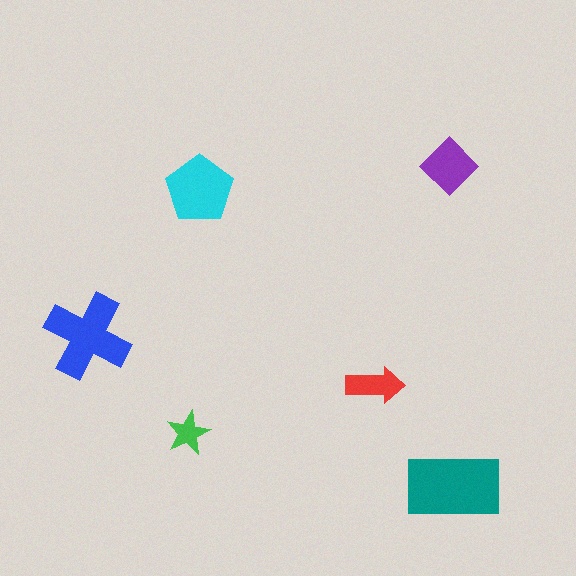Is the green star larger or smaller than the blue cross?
Smaller.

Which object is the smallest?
The green star.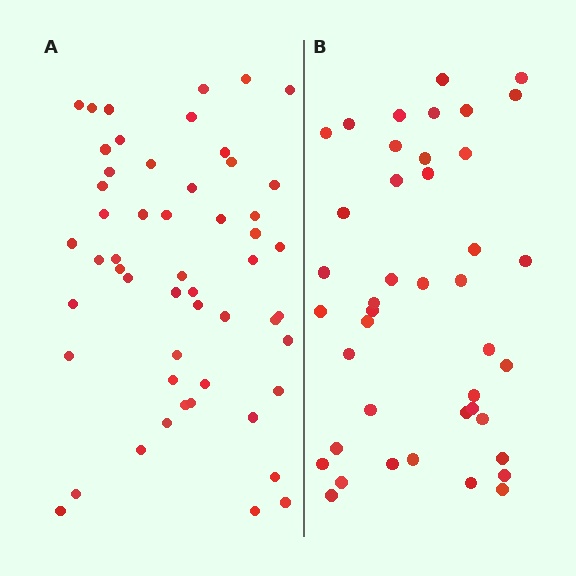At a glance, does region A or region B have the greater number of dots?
Region A (the left region) has more dots.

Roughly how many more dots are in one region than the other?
Region A has roughly 12 or so more dots than region B.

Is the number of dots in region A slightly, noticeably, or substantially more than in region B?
Region A has noticeably more, but not dramatically so. The ratio is roughly 1.3 to 1.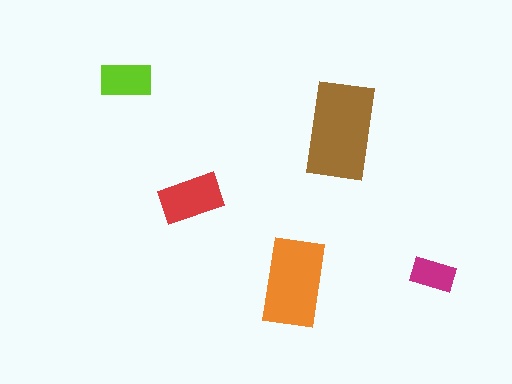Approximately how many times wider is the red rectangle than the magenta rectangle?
About 1.5 times wider.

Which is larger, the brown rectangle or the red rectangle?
The brown one.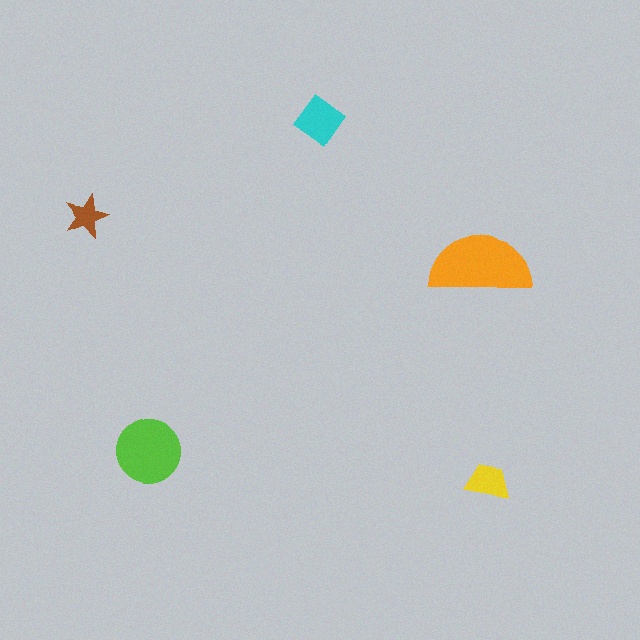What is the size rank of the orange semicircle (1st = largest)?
1st.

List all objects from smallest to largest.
The brown star, the yellow trapezoid, the cyan diamond, the lime circle, the orange semicircle.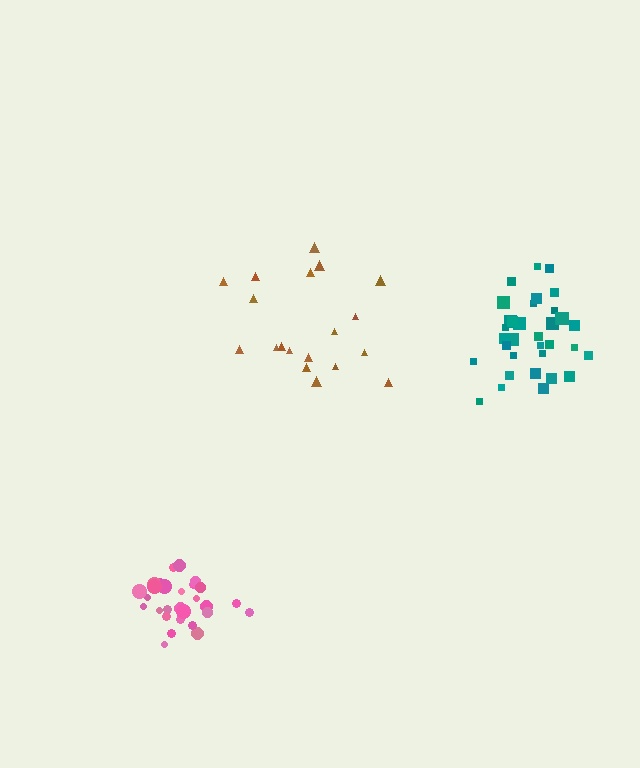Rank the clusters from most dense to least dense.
pink, teal, brown.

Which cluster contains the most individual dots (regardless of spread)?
Teal (34).